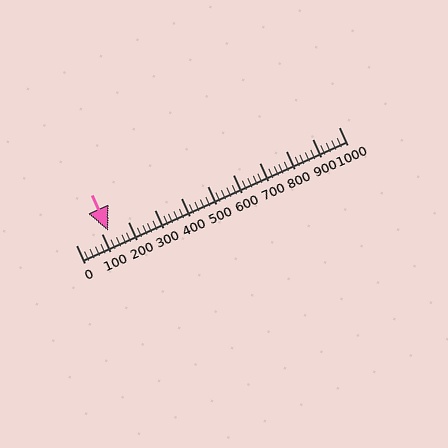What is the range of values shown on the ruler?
The ruler shows values from 0 to 1000.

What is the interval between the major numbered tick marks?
The major tick marks are spaced 100 units apart.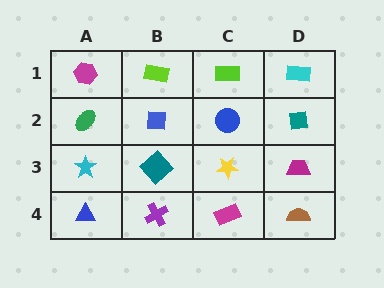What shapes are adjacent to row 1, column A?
A green ellipse (row 2, column A), a lime rectangle (row 1, column B).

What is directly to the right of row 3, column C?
A magenta trapezoid.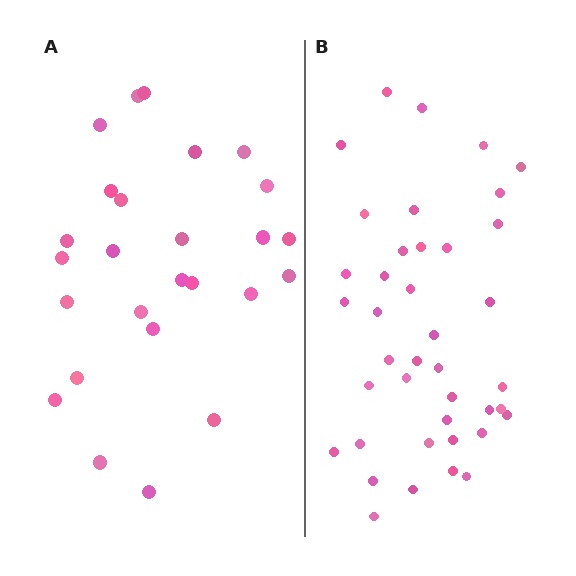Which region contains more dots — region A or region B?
Region B (the right region) has more dots.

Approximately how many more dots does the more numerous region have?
Region B has approximately 15 more dots than region A.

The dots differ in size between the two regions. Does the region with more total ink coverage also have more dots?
No. Region A has more total ink coverage because its dots are larger, but region B actually contains more individual dots. Total area can be misleading — the number of items is what matters here.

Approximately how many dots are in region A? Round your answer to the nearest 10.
About 30 dots. (The exact count is 26, which rounds to 30.)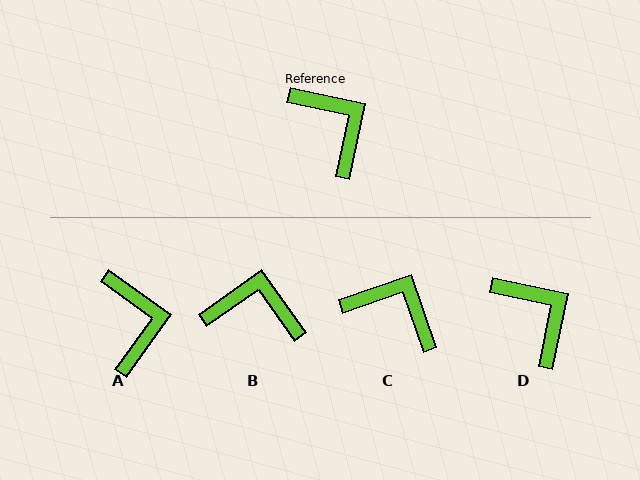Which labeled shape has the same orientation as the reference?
D.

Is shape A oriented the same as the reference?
No, it is off by about 24 degrees.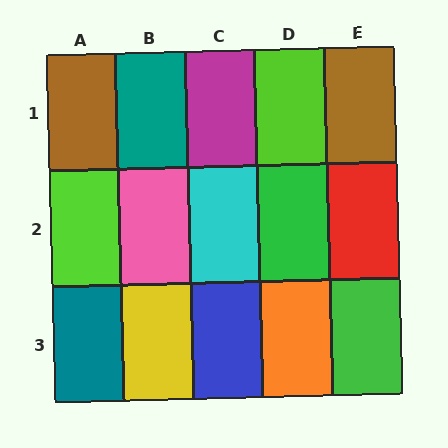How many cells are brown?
2 cells are brown.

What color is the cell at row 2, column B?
Pink.